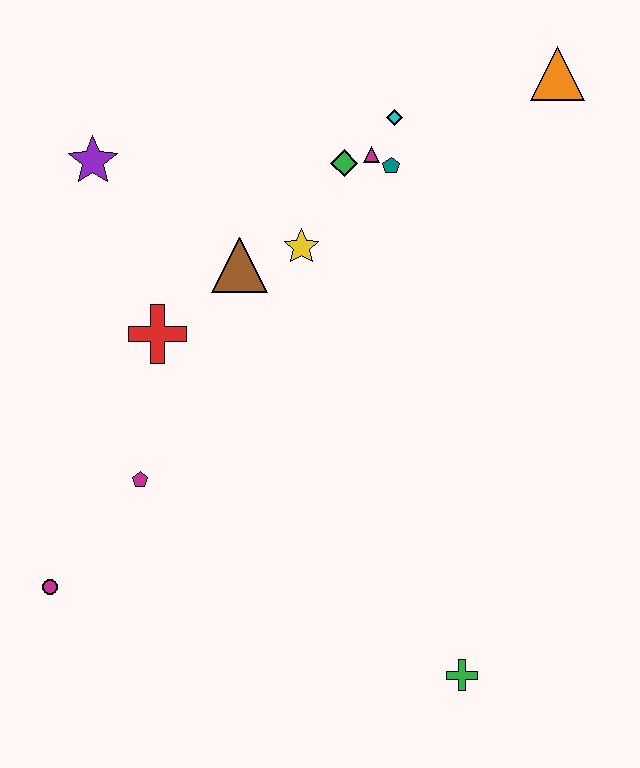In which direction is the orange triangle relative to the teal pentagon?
The orange triangle is to the right of the teal pentagon.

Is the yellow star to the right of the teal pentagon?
No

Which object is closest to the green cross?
The magenta pentagon is closest to the green cross.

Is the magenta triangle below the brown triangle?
No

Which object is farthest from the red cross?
The orange triangle is farthest from the red cross.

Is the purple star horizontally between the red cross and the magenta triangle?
No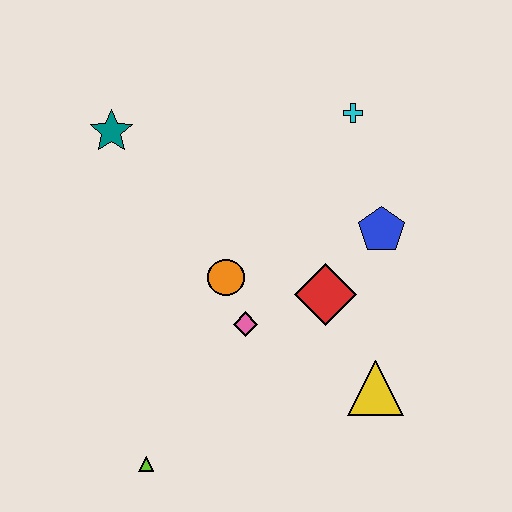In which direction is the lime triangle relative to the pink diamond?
The lime triangle is below the pink diamond.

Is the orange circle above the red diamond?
Yes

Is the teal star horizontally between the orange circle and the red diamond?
No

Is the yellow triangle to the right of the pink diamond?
Yes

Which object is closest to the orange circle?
The pink diamond is closest to the orange circle.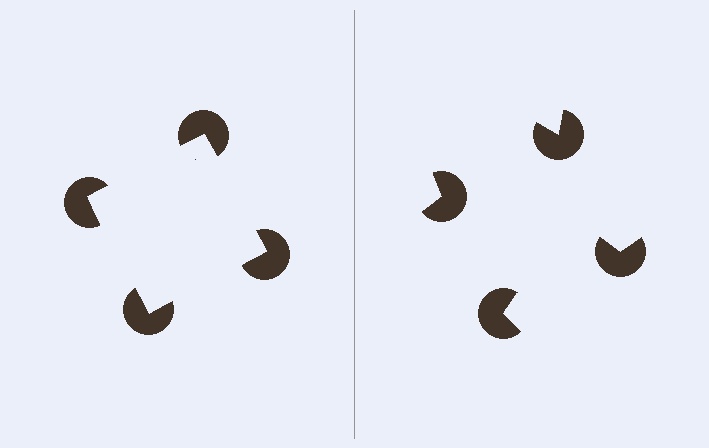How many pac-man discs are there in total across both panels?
8 — 4 on each side.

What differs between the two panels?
The pac-man discs are positioned identically on both sides; only the wedge orientations differ. On the left they align to a square; on the right they are misaligned.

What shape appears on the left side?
An illusory square.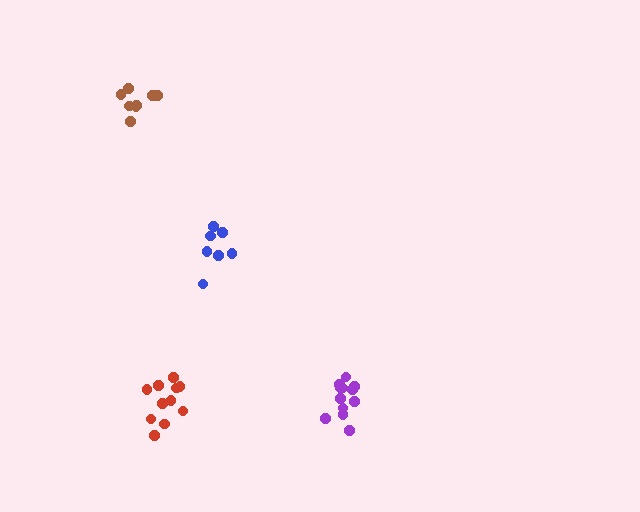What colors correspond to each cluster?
The clusters are colored: purple, brown, red, blue.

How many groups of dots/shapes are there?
There are 4 groups.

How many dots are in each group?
Group 1: 12 dots, Group 2: 8 dots, Group 3: 11 dots, Group 4: 7 dots (38 total).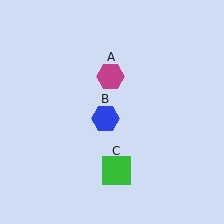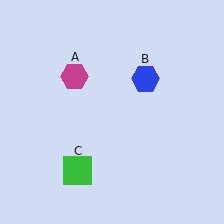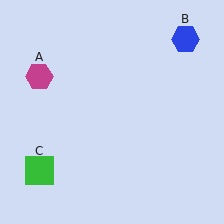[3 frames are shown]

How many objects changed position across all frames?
3 objects changed position: magenta hexagon (object A), blue hexagon (object B), green square (object C).